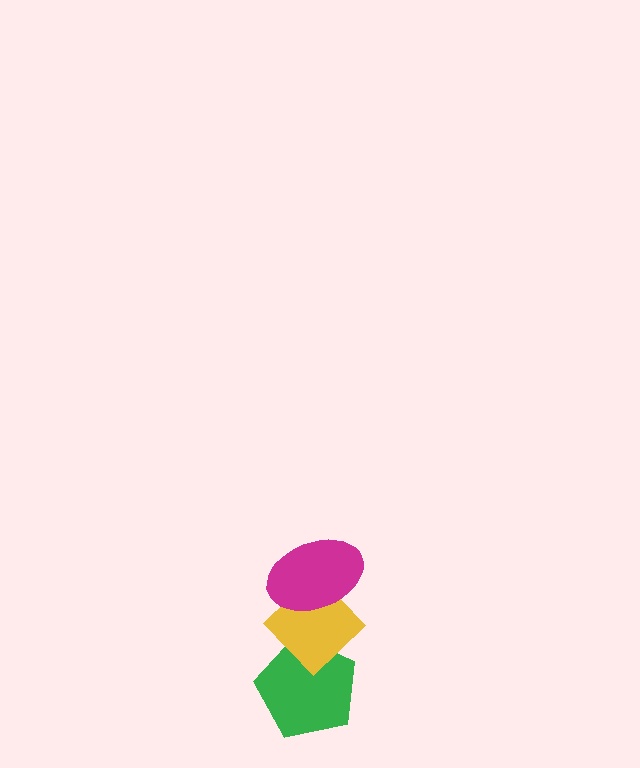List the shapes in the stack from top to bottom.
From top to bottom: the magenta ellipse, the yellow diamond, the green pentagon.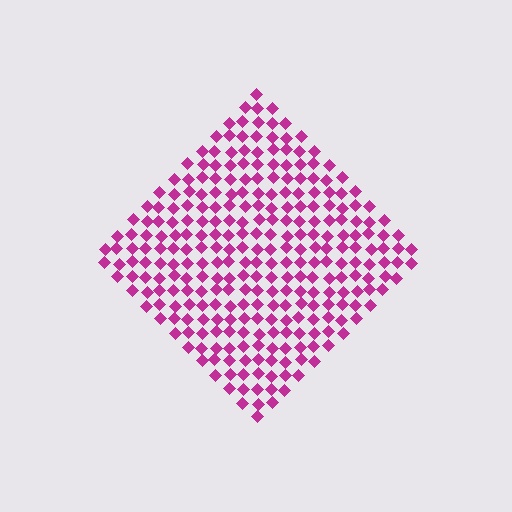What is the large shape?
The large shape is a diamond.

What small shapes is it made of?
It is made of small diamonds.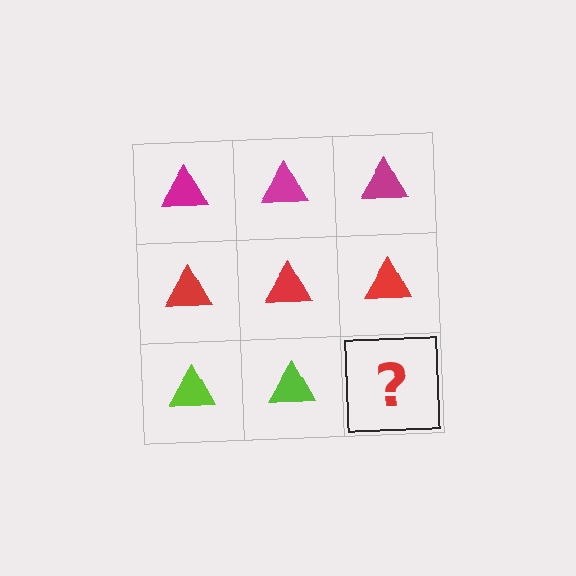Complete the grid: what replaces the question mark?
The question mark should be replaced with a lime triangle.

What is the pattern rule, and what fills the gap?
The rule is that each row has a consistent color. The gap should be filled with a lime triangle.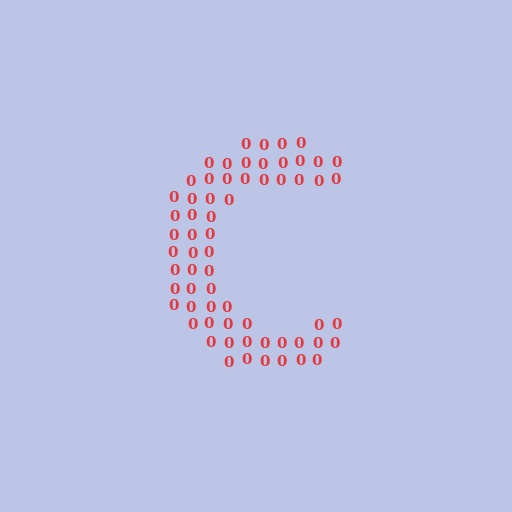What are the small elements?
The small elements are digit 0's.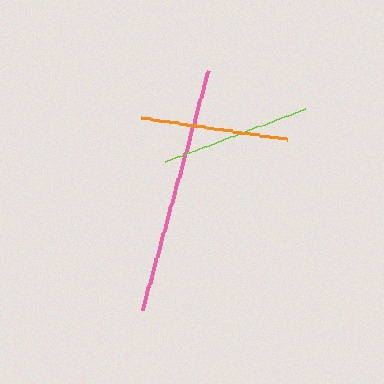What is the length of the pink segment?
The pink segment is approximately 248 pixels long.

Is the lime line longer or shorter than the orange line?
The lime line is longer than the orange line.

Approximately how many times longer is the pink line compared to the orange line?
The pink line is approximately 1.7 times the length of the orange line.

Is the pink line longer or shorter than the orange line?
The pink line is longer than the orange line.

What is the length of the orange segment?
The orange segment is approximately 147 pixels long.